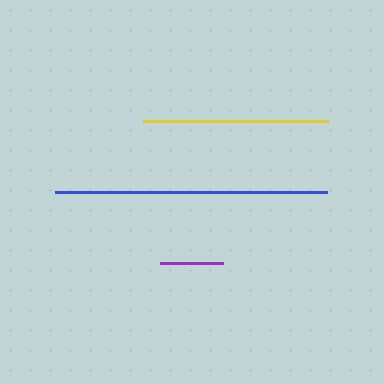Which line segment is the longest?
The blue line is the longest at approximately 271 pixels.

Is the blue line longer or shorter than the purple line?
The blue line is longer than the purple line.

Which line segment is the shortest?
The purple line is the shortest at approximately 63 pixels.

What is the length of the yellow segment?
The yellow segment is approximately 185 pixels long.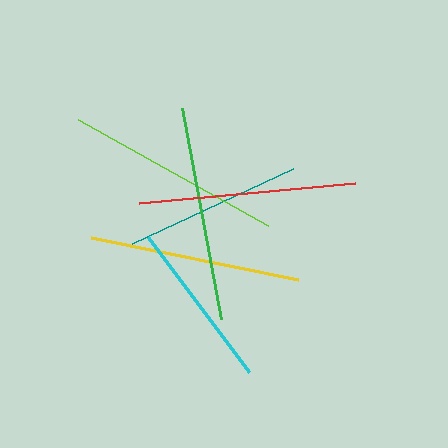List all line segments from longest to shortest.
From longest to shortest: lime, red, green, yellow, teal, cyan.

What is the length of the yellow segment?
The yellow segment is approximately 210 pixels long.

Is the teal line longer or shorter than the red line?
The red line is longer than the teal line.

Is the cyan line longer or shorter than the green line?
The green line is longer than the cyan line.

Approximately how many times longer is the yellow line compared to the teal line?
The yellow line is approximately 1.2 times the length of the teal line.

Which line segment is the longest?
The lime line is the longest at approximately 217 pixels.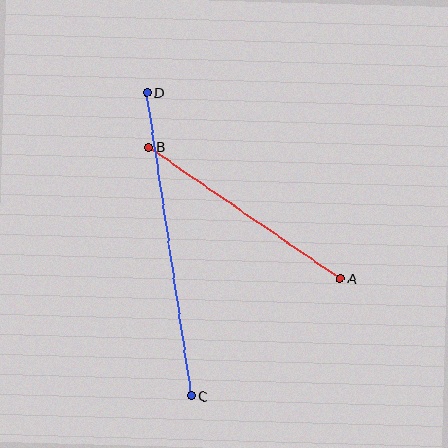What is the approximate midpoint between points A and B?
The midpoint is at approximately (245, 213) pixels.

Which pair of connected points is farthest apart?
Points C and D are farthest apart.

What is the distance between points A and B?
The distance is approximately 232 pixels.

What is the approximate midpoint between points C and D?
The midpoint is at approximately (169, 244) pixels.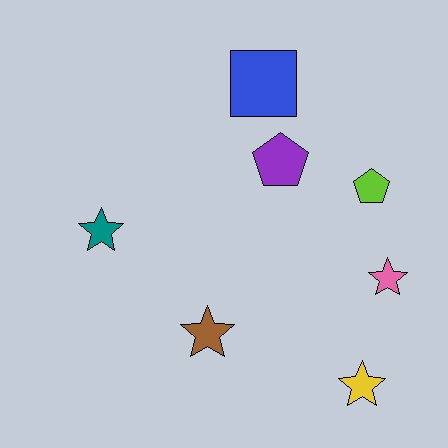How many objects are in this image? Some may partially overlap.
There are 7 objects.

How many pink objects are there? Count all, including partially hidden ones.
There is 1 pink object.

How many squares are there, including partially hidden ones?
There is 1 square.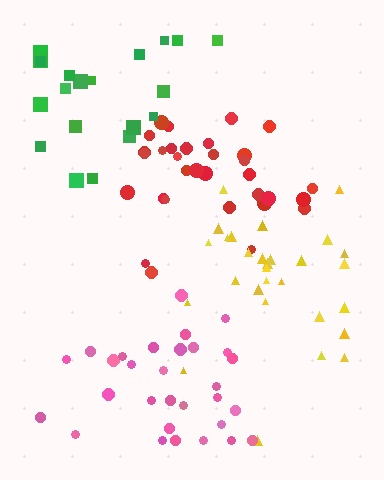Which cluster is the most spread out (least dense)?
Yellow.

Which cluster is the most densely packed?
Red.